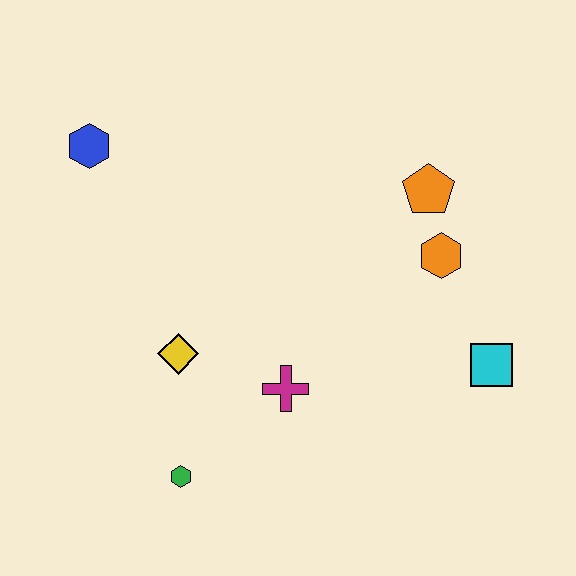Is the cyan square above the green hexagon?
Yes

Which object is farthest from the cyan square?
The blue hexagon is farthest from the cyan square.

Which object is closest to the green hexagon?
The yellow diamond is closest to the green hexagon.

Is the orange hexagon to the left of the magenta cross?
No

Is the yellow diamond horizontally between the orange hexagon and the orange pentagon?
No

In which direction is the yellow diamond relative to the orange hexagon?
The yellow diamond is to the left of the orange hexagon.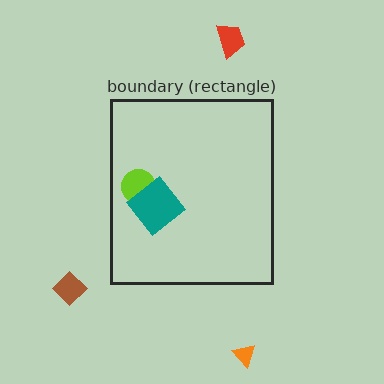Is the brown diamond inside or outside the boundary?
Outside.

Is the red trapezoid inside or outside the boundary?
Outside.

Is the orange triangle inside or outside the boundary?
Outside.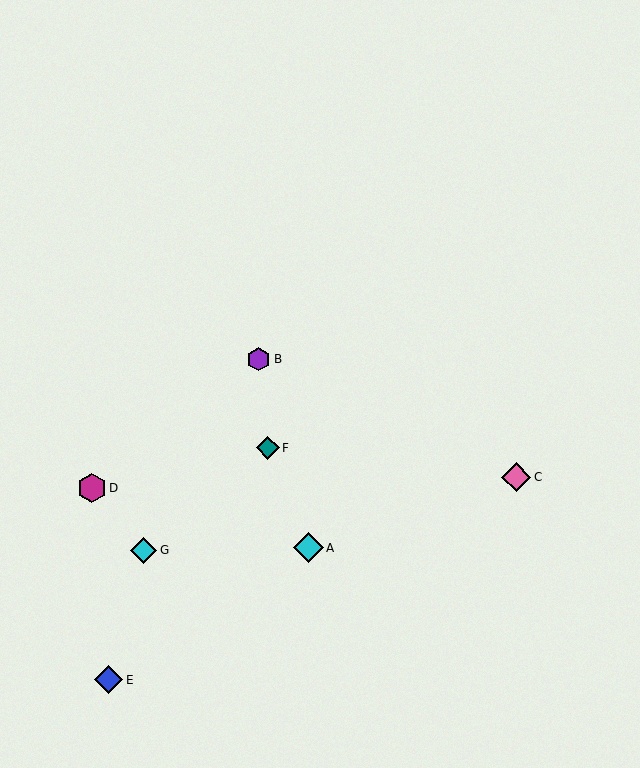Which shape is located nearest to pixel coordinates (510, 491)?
The pink diamond (labeled C) at (516, 477) is nearest to that location.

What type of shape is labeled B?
Shape B is a purple hexagon.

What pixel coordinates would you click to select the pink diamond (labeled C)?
Click at (516, 477) to select the pink diamond C.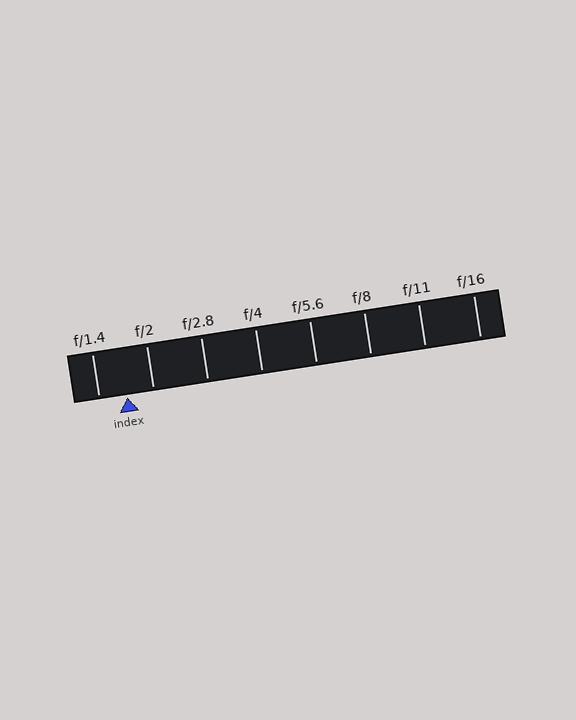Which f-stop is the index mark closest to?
The index mark is closest to f/2.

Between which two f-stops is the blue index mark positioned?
The index mark is between f/1.4 and f/2.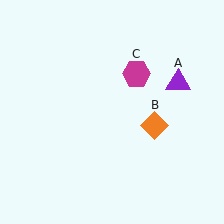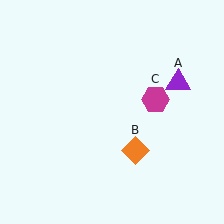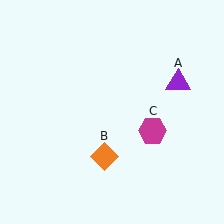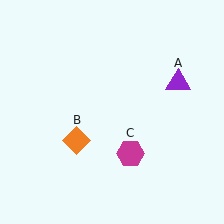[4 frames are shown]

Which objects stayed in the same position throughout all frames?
Purple triangle (object A) remained stationary.